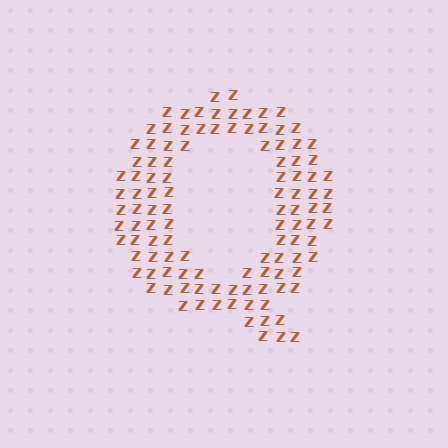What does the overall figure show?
The overall figure shows the letter Q.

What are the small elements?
The small elements are letter Z's.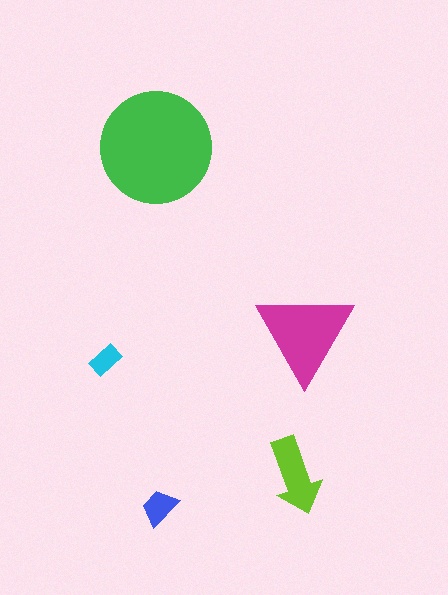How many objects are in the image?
There are 5 objects in the image.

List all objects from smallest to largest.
The cyan rectangle, the blue trapezoid, the lime arrow, the magenta triangle, the green circle.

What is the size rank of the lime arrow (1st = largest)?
3rd.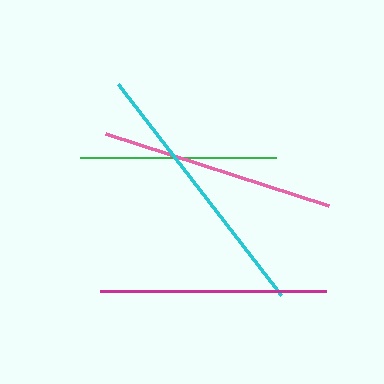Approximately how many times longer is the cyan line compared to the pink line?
The cyan line is approximately 1.1 times the length of the pink line.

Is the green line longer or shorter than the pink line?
The pink line is longer than the green line.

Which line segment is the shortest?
The green line is the shortest at approximately 196 pixels.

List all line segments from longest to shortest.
From longest to shortest: cyan, pink, magenta, green.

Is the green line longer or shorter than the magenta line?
The magenta line is longer than the green line.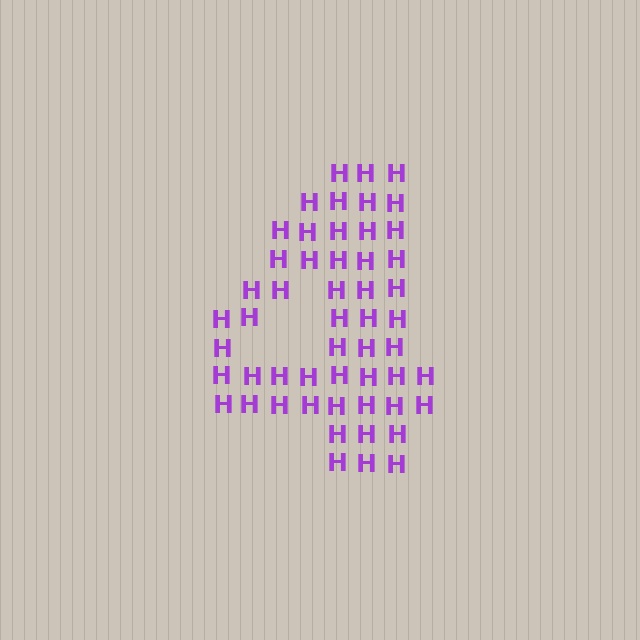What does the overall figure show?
The overall figure shows the digit 4.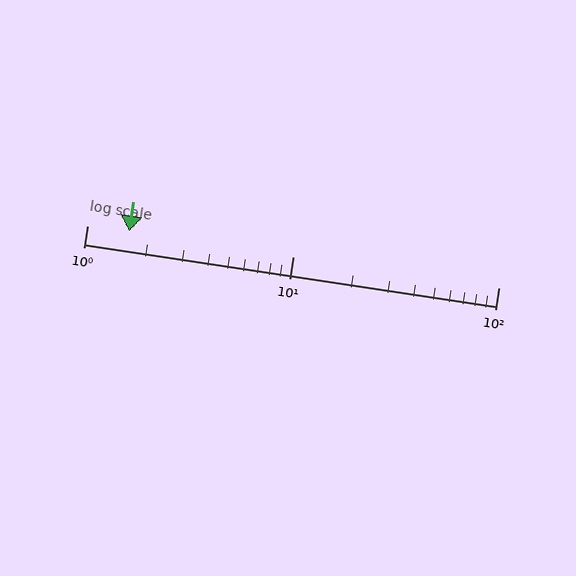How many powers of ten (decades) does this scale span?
The scale spans 2 decades, from 1 to 100.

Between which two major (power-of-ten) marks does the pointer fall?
The pointer is between 1 and 10.